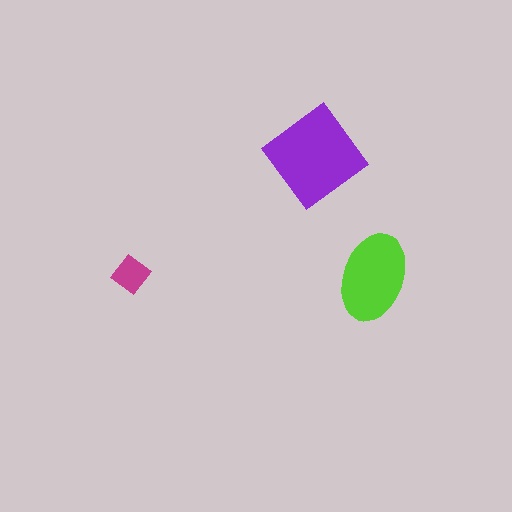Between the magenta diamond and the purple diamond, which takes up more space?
The purple diamond.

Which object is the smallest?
The magenta diamond.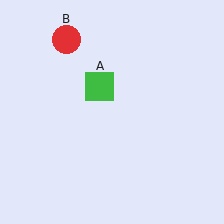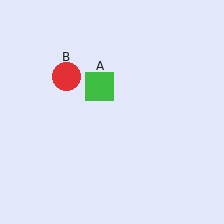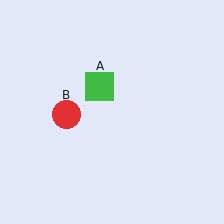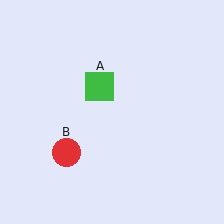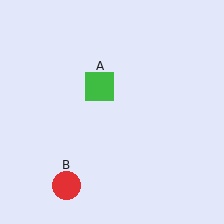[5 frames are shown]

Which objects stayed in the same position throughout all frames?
Green square (object A) remained stationary.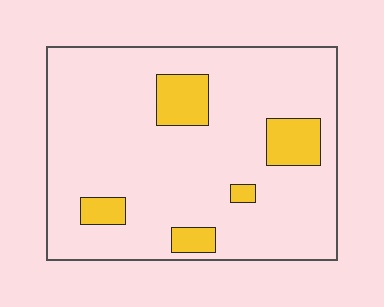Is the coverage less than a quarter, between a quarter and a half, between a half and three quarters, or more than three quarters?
Less than a quarter.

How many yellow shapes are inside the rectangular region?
5.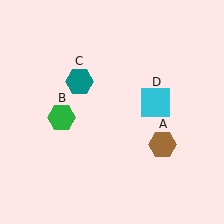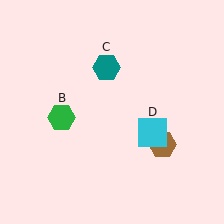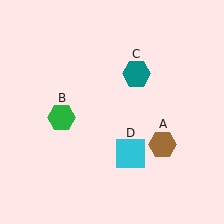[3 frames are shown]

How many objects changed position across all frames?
2 objects changed position: teal hexagon (object C), cyan square (object D).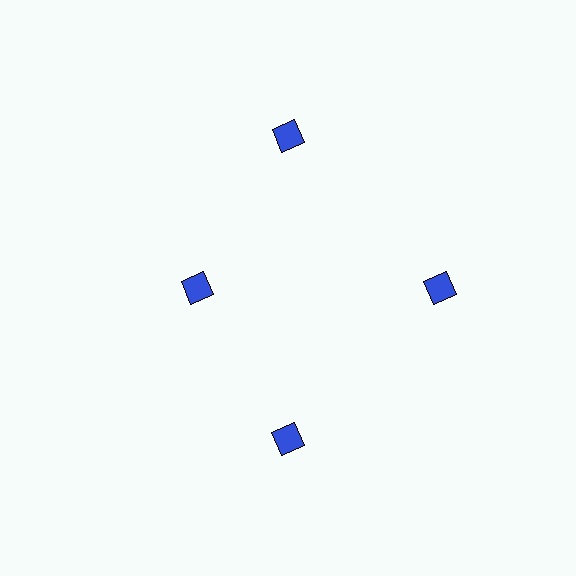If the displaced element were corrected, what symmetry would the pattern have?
It would have 4-fold rotational symmetry — the pattern would map onto itself every 90 degrees.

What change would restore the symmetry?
The symmetry would be restored by moving it outward, back onto the ring so that all 4 diamonds sit at equal angles and equal distance from the center.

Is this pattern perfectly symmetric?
No. The 4 blue diamonds are arranged in a ring, but one element near the 9 o'clock position is pulled inward toward the center, breaking the 4-fold rotational symmetry.